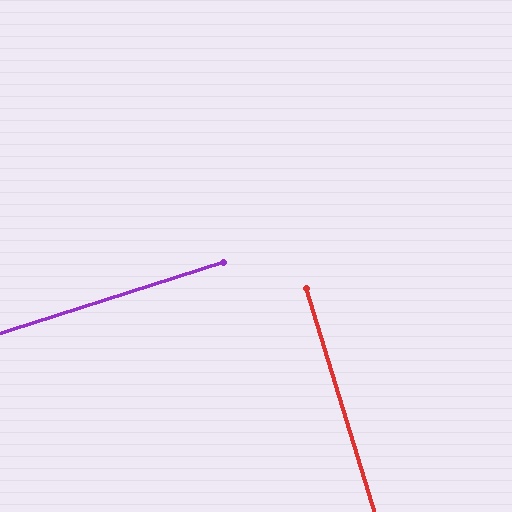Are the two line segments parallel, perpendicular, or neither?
Perpendicular — they meet at approximately 89°.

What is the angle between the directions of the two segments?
Approximately 89 degrees.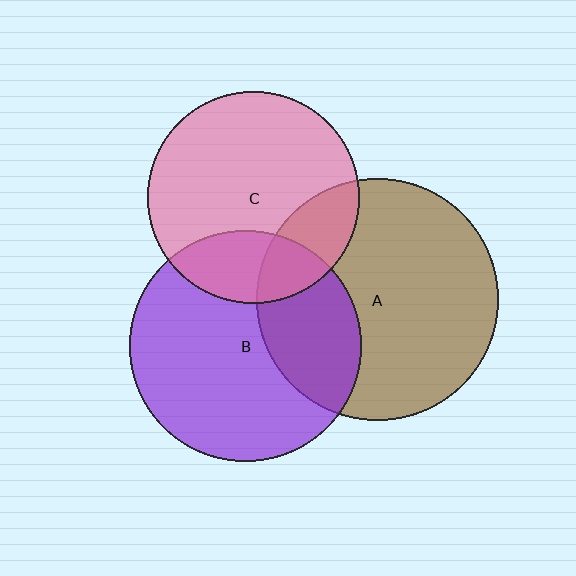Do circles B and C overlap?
Yes.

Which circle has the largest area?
Circle A (brown).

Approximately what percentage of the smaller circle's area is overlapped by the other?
Approximately 25%.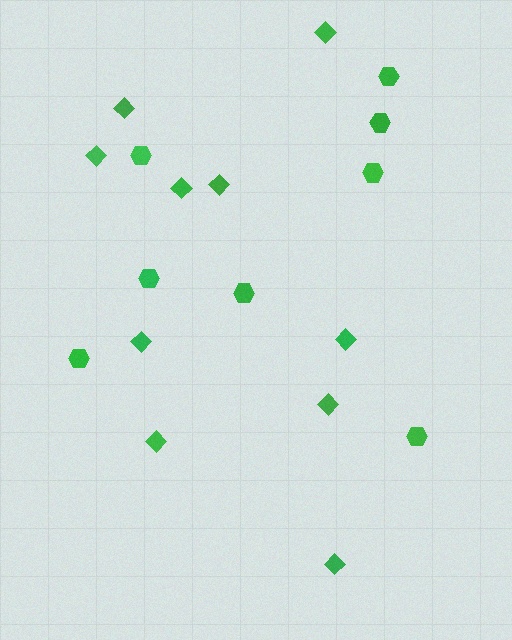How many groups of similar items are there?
There are 2 groups: one group of hexagons (8) and one group of diamonds (10).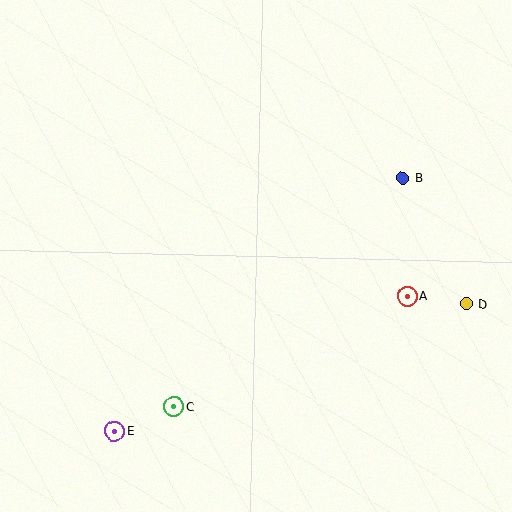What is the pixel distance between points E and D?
The distance between E and D is 374 pixels.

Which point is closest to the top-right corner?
Point B is closest to the top-right corner.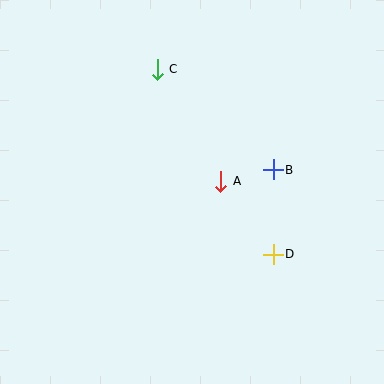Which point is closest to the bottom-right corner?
Point D is closest to the bottom-right corner.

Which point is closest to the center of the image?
Point A at (221, 181) is closest to the center.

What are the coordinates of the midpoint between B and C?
The midpoint between B and C is at (215, 120).